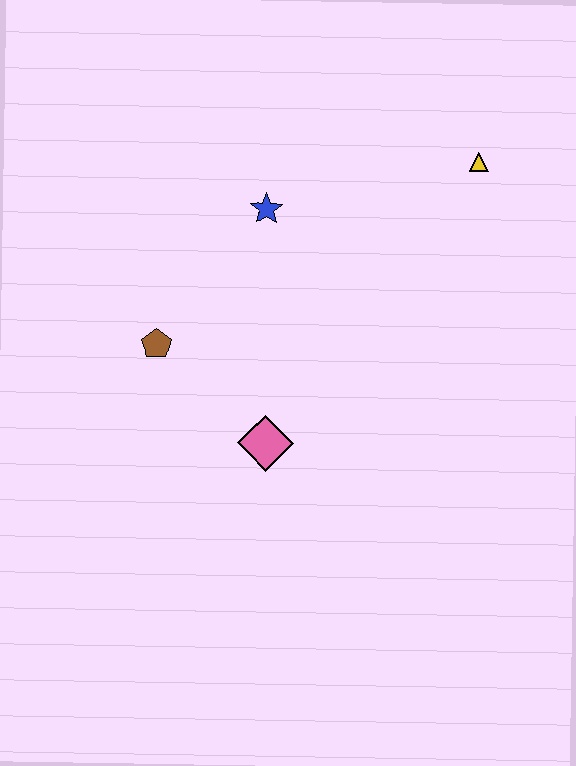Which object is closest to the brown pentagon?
The pink diamond is closest to the brown pentagon.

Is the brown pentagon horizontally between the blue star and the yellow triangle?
No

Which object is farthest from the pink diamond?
The yellow triangle is farthest from the pink diamond.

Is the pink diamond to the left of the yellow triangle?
Yes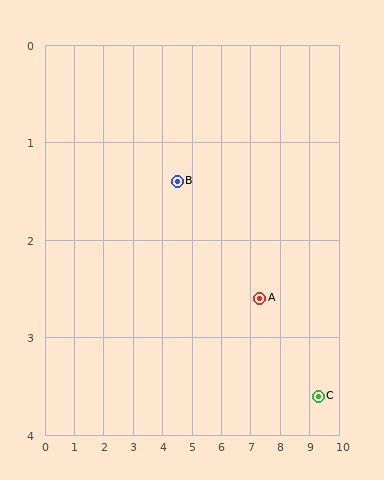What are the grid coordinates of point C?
Point C is at approximately (9.3, 3.6).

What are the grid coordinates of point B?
Point B is at approximately (4.5, 1.4).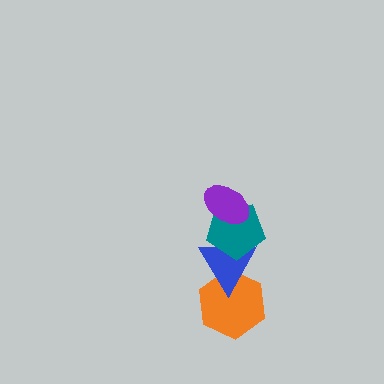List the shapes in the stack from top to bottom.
From top to bottom: the purple ellipse, the teal pentagon, the blue triangle, the orange hexagon.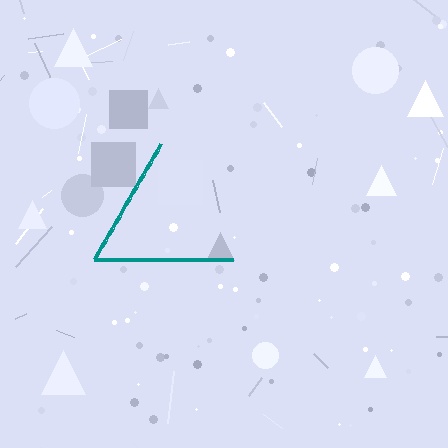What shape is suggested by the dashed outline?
The dashed outline suggests a triangle.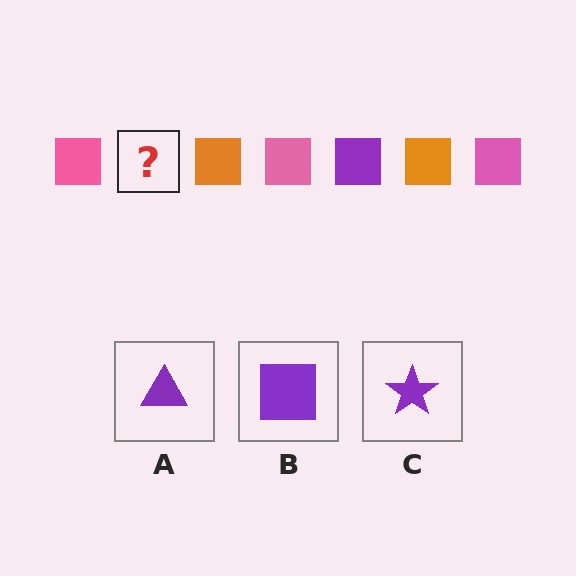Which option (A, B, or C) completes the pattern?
B.